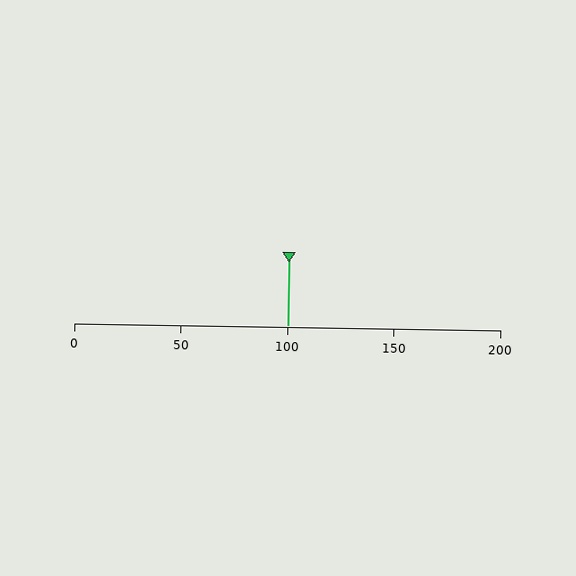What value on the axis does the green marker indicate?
The marker indicates approximately 100.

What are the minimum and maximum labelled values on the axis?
The axis runs from 0 to 200.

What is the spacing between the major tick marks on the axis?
The major ticks are spaced 50 apart.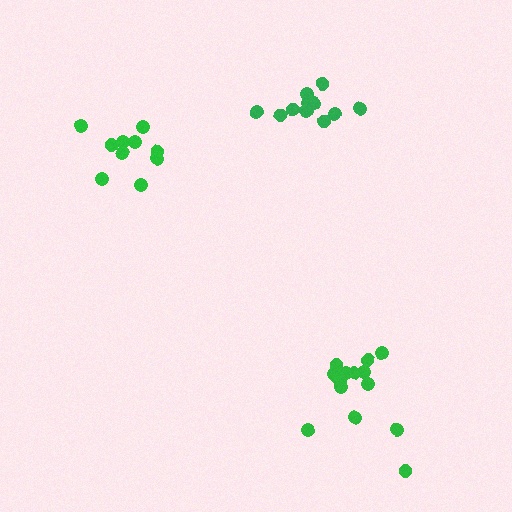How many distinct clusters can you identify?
There are 3 distinct clusters.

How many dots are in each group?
Group 1: 16 dots, Group 2: 12 dots, Group 3: 10 dots (38 total).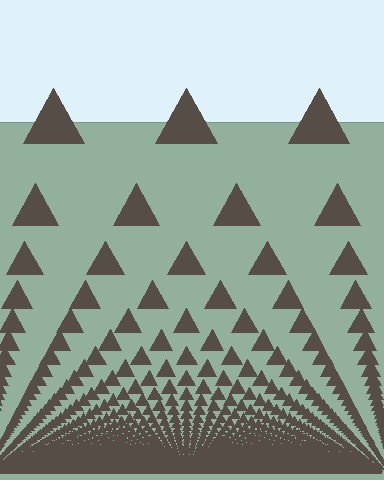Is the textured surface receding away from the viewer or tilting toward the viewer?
The surface appears to tilt toward the viewer. Texture elements get larger and sparser toward the top.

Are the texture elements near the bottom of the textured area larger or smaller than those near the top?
Smaller. The gradient is inverted — elements near the bottom are smaller and denser.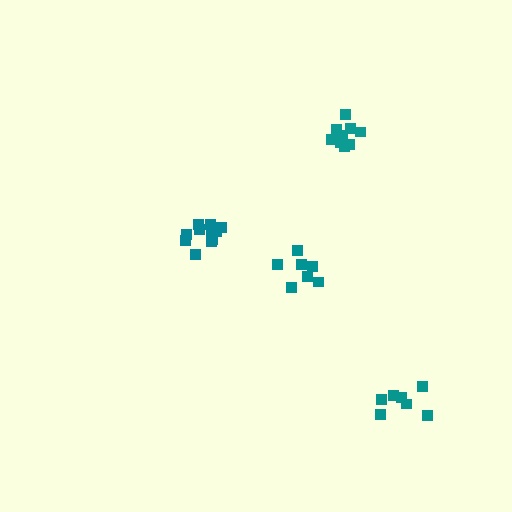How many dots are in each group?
Group 1: 7 dots, Group 2: 10 dots, Group 3: 7 dots, Group 4: 11 dots (35 total).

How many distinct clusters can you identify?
There are 4 distinct clusters.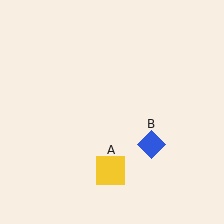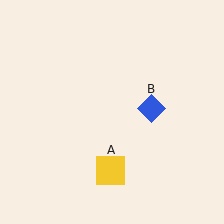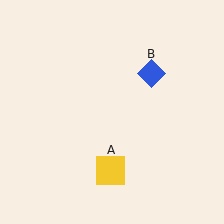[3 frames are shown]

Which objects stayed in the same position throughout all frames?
Yellow square (object A) remained stationary.